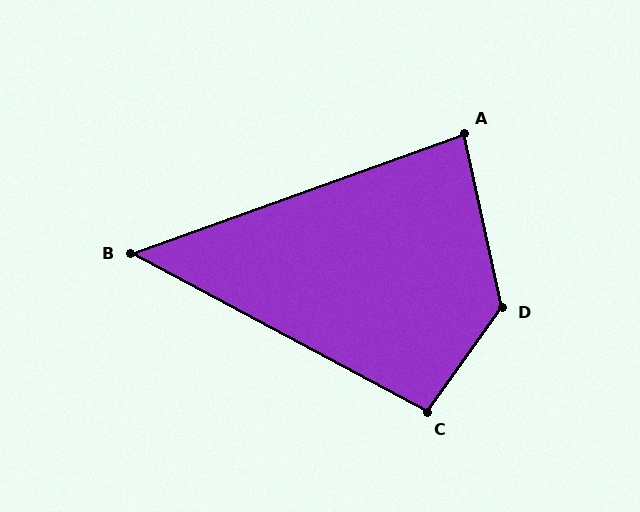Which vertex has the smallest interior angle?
B, at approximately 48 degrees.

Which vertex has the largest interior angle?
D, at approximately 132 degrees.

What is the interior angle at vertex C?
Approximately 98 degrees (obtuse).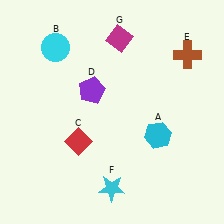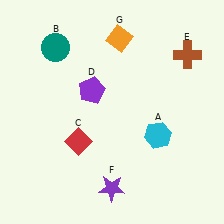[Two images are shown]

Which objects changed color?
B changed from cyan to teal. F changed from cyan to purple. G changed from magenta to orange.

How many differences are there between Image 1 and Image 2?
There are 3 differences between the two images.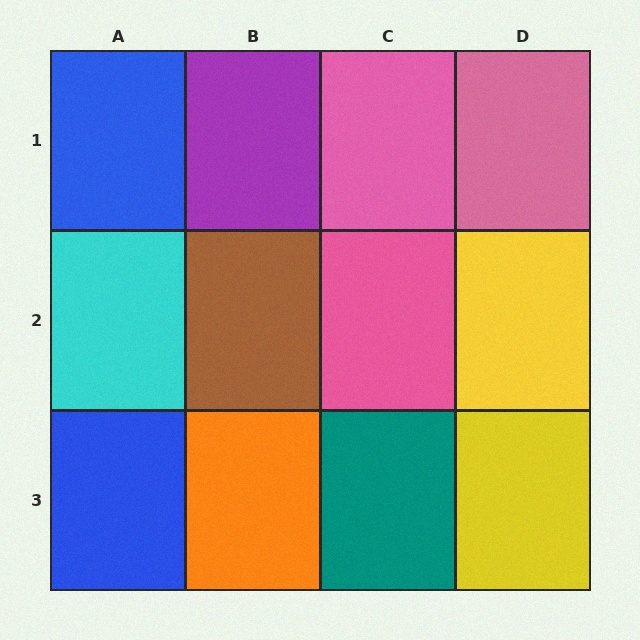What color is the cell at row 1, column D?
Pink.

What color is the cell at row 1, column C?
Pink.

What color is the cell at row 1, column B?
Purple.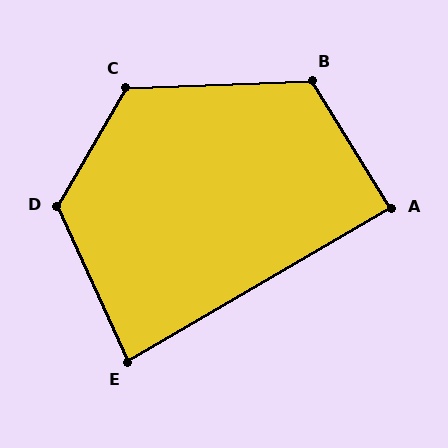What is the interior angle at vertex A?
Approximately 88 degrees (approximately right).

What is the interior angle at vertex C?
Approximately 122 degrees (obtuse).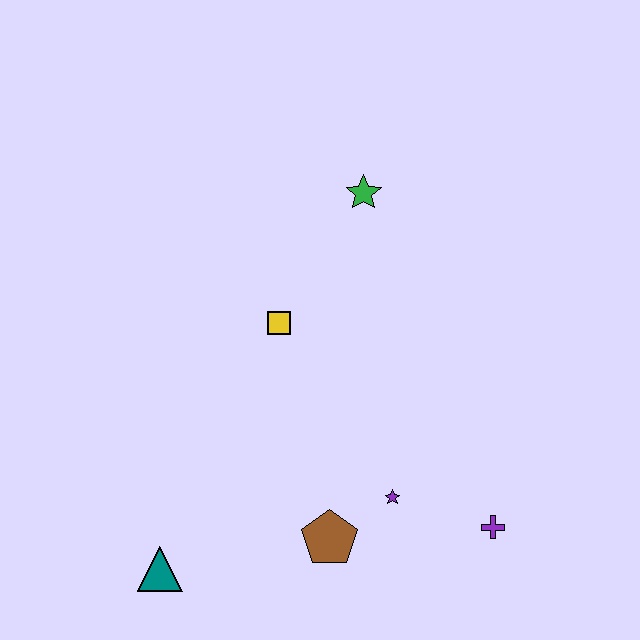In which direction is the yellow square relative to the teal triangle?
The yellow square is above the teal triangle.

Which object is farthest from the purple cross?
The green star is farthest from the purple cross.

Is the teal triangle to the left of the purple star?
Yes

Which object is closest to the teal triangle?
The brown pentagon is closest to the teal triangle.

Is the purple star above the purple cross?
Yes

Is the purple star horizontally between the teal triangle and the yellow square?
No